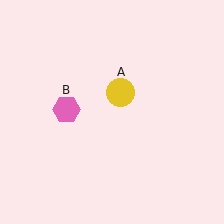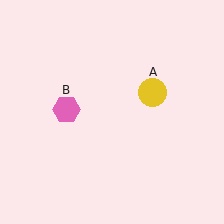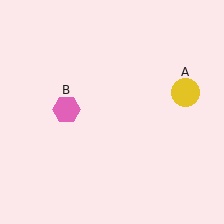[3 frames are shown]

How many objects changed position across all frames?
1 object changed position: yellow circle (object A).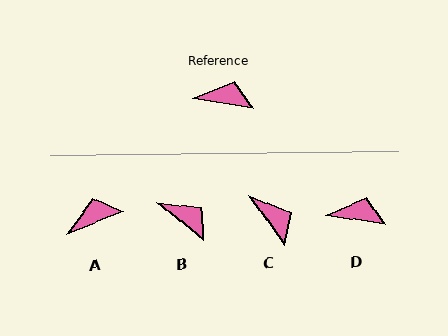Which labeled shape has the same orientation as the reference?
D.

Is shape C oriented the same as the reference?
No, it is off by about 46 degrees.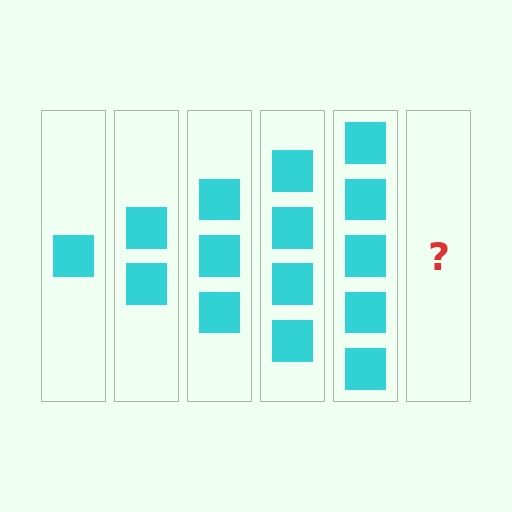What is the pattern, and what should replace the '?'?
The pattern is that each step adds one more square. The '?' should be 6 squares.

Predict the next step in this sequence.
The next step is 6 squares.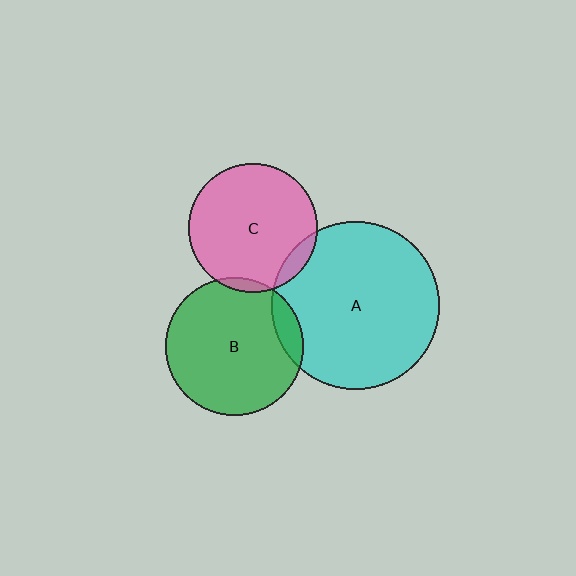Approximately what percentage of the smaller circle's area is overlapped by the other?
Approximately 10%.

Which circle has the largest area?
Circle A (cyan).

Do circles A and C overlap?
Yes.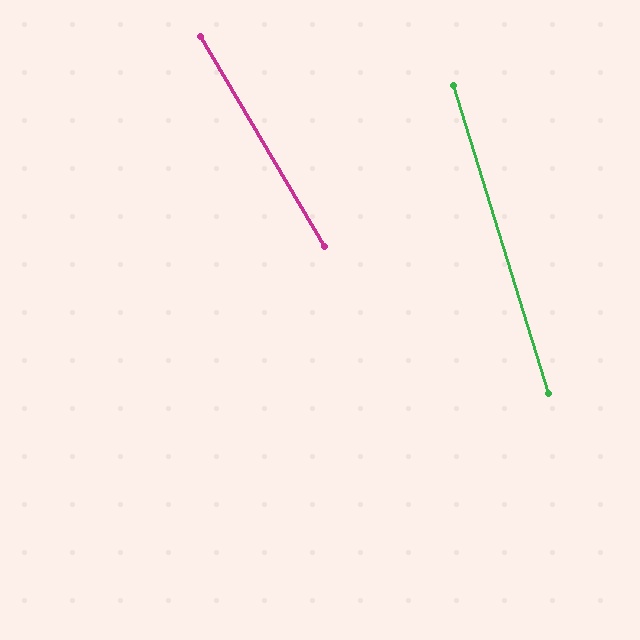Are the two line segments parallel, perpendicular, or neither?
Neither parallel nor perpendicular — they differ by about 13°.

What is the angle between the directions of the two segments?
Approximately 13 degrees.